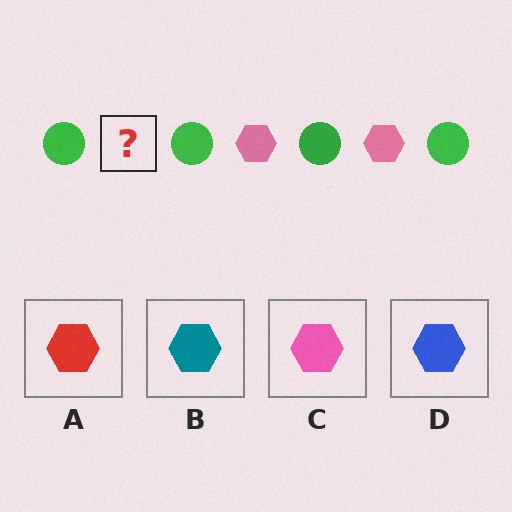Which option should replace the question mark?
Option C.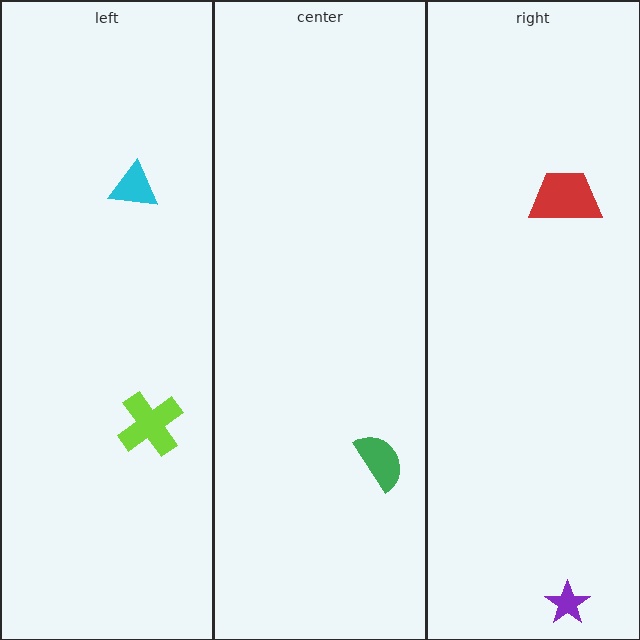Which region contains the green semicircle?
The center region.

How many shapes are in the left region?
2.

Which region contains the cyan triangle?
The left region.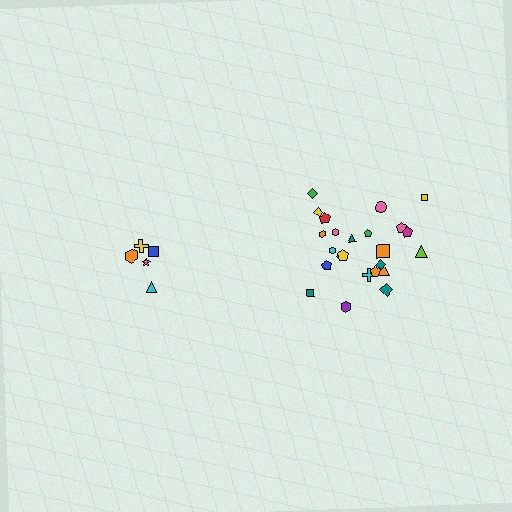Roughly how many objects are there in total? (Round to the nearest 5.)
Roughly 30 objects in total.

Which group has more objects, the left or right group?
The right group.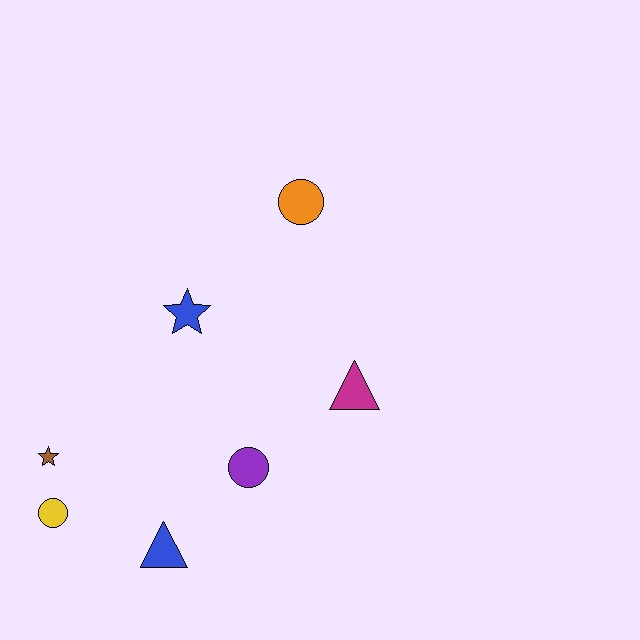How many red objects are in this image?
There are no red objects.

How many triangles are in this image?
There are 2 triangles.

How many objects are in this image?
There are 7 objects.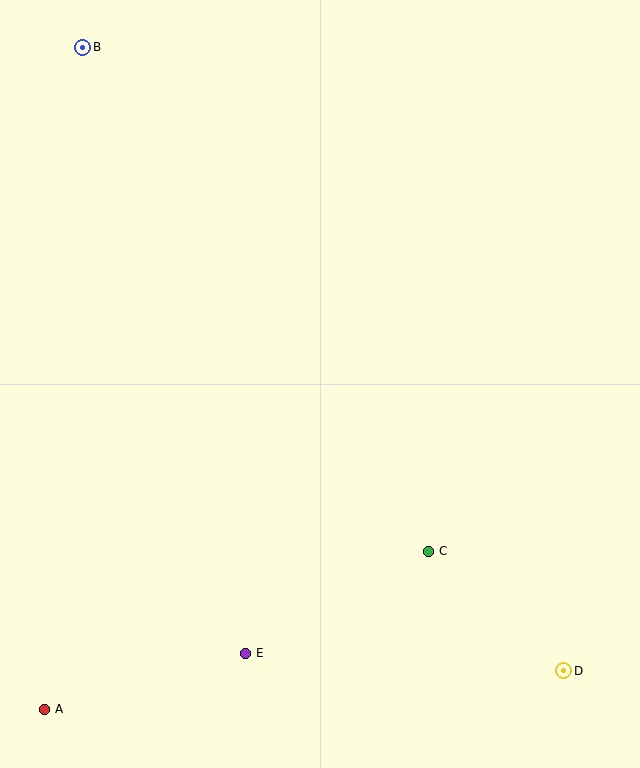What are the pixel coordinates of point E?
Point E is at (246, 653).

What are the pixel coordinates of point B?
Point B is at (83, 47).